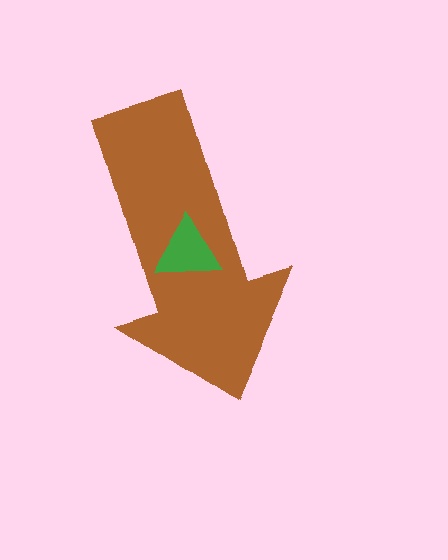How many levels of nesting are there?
2.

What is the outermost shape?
The brown arrow.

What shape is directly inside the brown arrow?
The green triangle.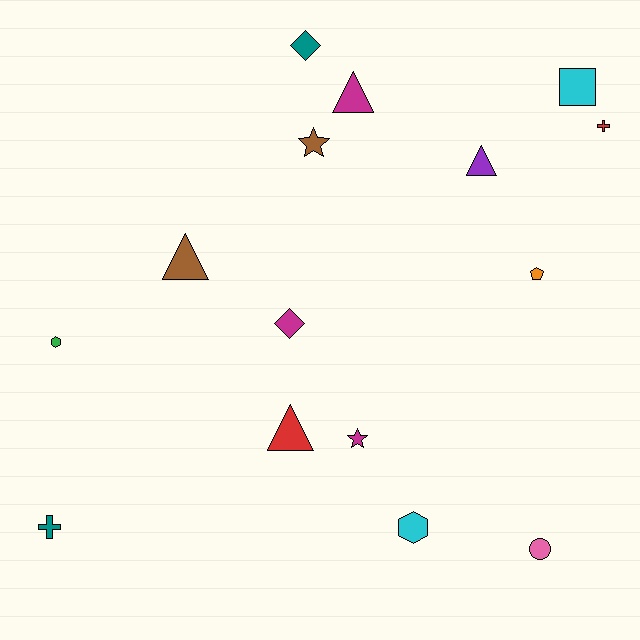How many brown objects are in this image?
There are 2 brown objects.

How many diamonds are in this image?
There are 2 diamonds.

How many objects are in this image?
There are 15 objects.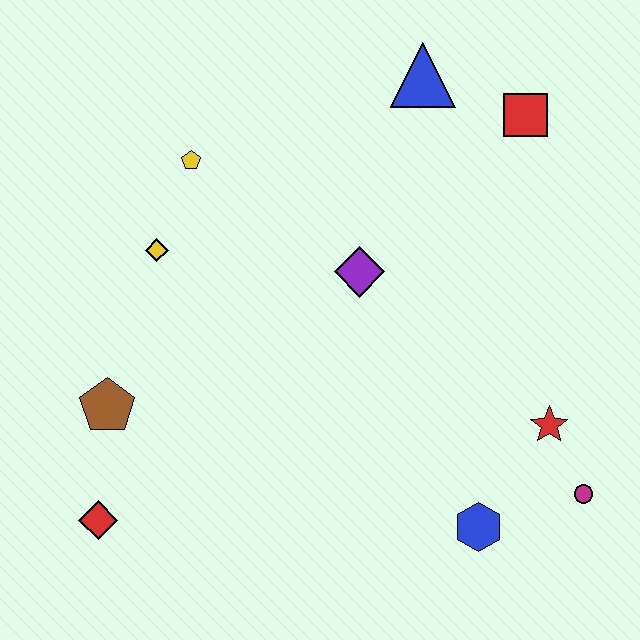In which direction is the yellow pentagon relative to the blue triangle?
The yellow pentagon is to the left of the blue triangle.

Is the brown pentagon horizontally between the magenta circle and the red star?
No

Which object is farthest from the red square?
The red diamond is farthest from the red square.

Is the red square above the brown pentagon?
Yes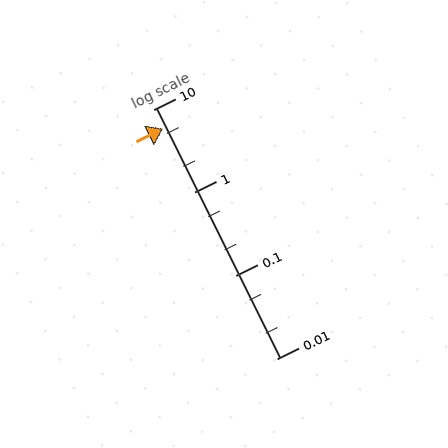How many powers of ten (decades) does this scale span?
The scale spans 3 decades, from 0.01 to 10.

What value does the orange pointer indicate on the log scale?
The pointer indicates approximately 5.8.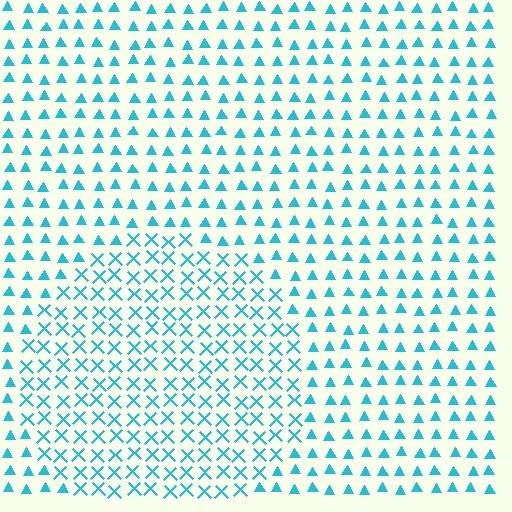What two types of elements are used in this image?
The image uses X marks inside the circle region and triangles outside it.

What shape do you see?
I see a circle.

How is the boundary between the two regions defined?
The boundary is defined by a change in element shape: X marks inside vs. triangles outside. All elements share the same color and spacing.